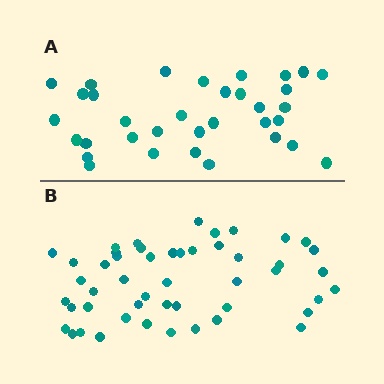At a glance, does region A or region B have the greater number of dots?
Region B (the bottom region) has more dots.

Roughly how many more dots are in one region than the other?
Region B has approximately 15 more dots than region A.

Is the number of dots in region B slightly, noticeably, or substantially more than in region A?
Region B has noticeably more, but not dramatically so. The ratio is roughly 1.4 to 1.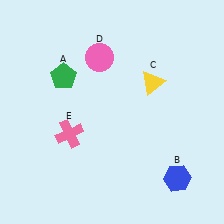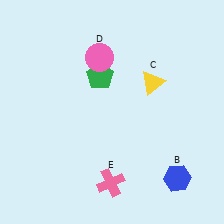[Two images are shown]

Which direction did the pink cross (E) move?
The pink cross (E) moved down.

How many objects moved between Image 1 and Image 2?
2 objects moved between the two images.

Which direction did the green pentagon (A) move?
The green pentagon (A) moved right.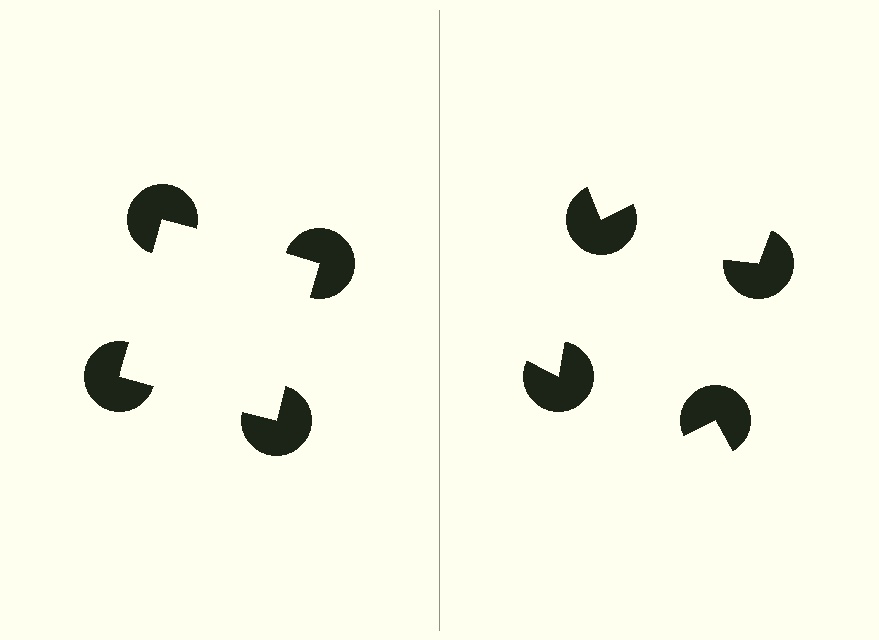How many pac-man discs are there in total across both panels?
8 — 4 on each side.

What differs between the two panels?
The pac-man discs are positioned identically on both sides; only the wedge orientations differ. On the left they align to a square; on the right they are misaligned.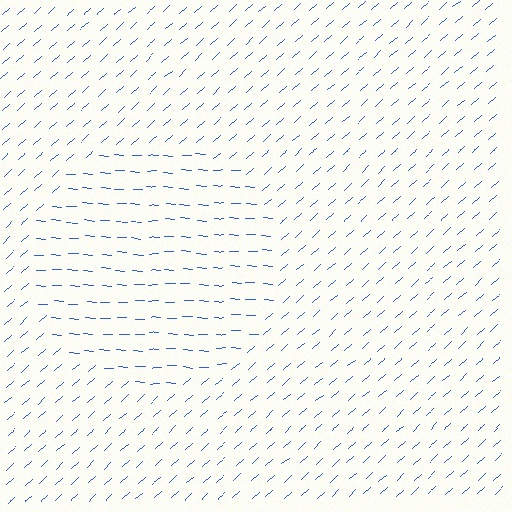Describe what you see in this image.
The image is filled with small blue line segments. A circle region in the image has lines oriented differently from the surrounding lines, creating a visible texture boundary.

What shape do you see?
I see a circle.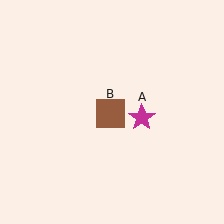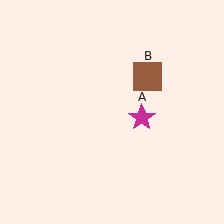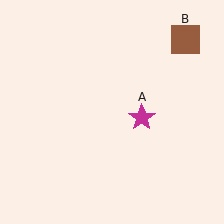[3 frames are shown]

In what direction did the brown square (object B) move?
The brown square (object B) moved up and to the right.